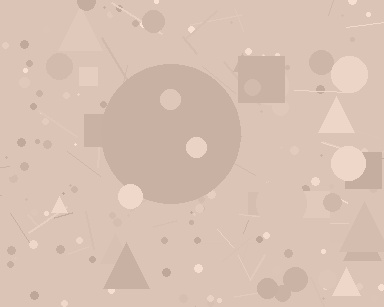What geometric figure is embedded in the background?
A circle is embedded in the background.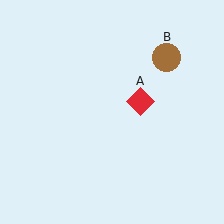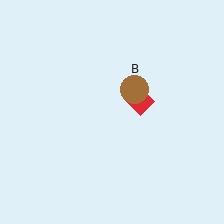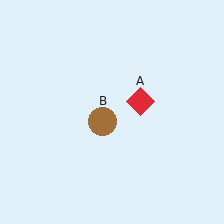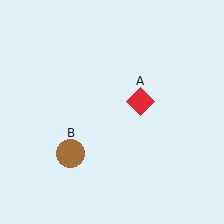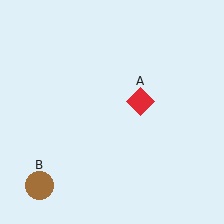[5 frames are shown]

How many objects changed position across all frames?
1 object changed position: brown circle (object B).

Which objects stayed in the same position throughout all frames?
Red diamond (object A) remained stationary.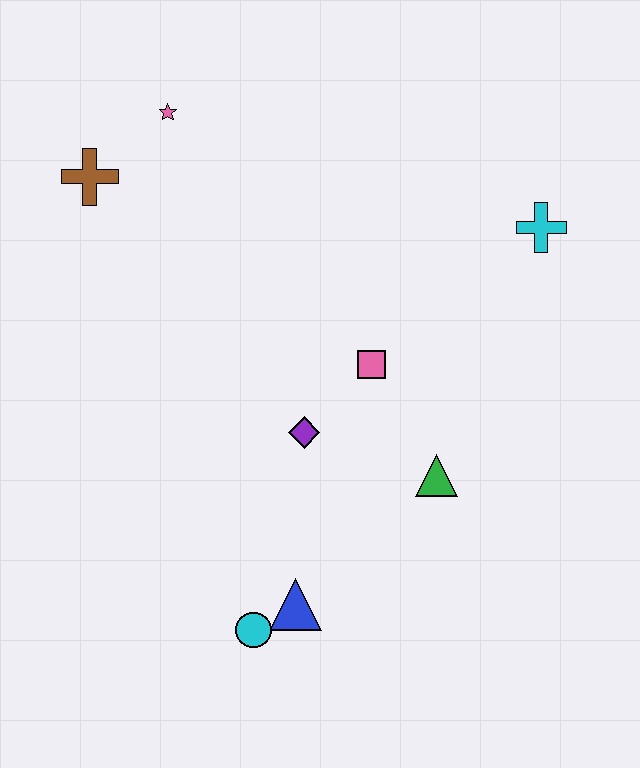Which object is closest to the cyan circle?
The blue triangle is closest to the cyan circle.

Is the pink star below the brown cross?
No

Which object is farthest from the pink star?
The cyan circle is farthest from the pink star.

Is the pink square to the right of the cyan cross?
No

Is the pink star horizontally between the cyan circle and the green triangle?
No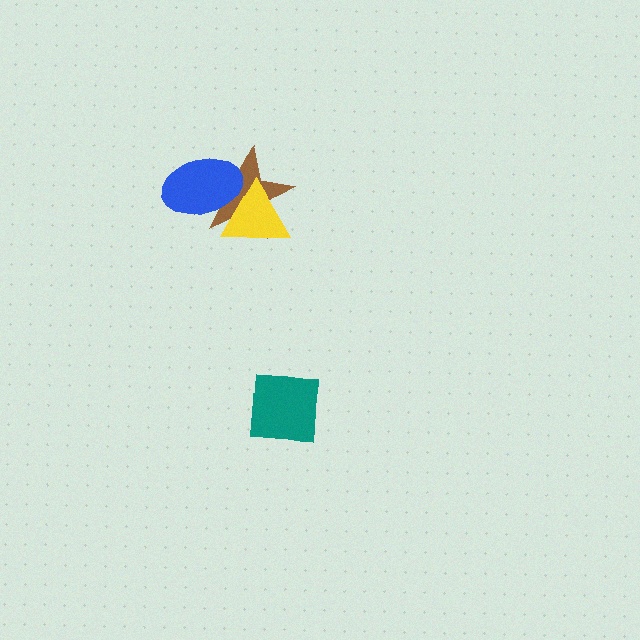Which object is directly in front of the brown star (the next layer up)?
The yellow triangle is directly in front of the brown star.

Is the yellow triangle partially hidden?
Yes, it is partially covered by another shape.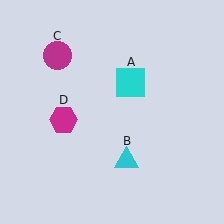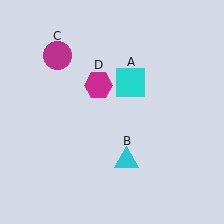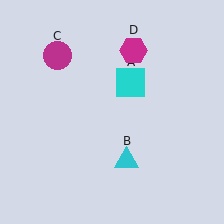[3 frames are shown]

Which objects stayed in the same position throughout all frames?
Cyan square (object A) and cyan triangle (object B) and magenta circle (object C) remained stationary.